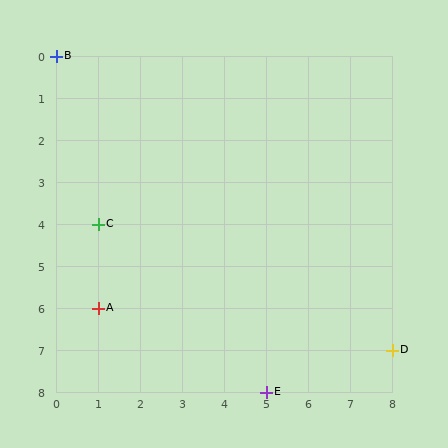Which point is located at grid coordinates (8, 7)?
Point D is at (8, 7).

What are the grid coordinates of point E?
Point E is at grid coordinates (5, 8).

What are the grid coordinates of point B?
Point B is at grid coordinates (0, 0).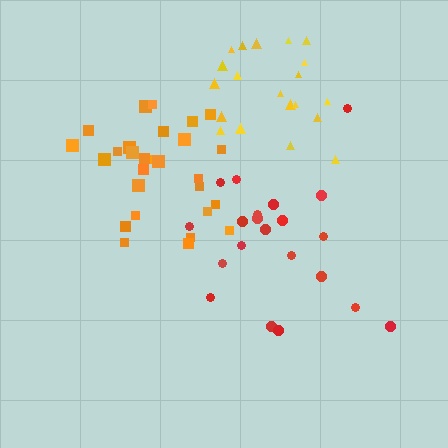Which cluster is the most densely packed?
Orange.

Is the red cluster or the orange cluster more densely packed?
Orange.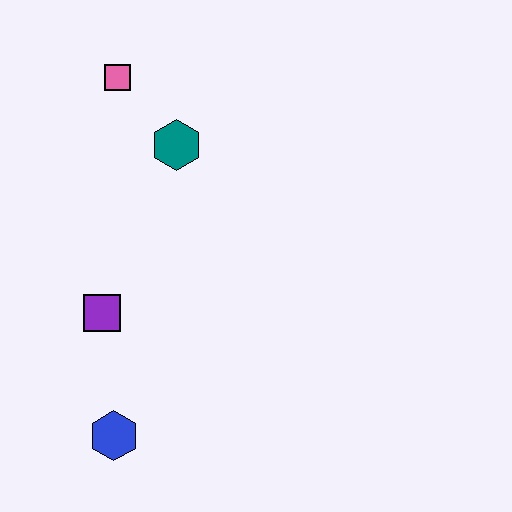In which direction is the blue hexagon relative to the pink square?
The blue hexagon is below the pink square.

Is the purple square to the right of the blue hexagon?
No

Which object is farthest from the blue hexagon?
The pink square is farthest from the blue hexagon.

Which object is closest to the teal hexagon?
The pink square is closest to the teal hexagon.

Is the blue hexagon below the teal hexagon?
Yes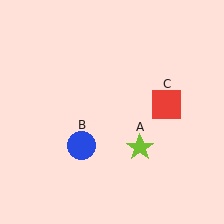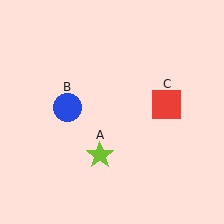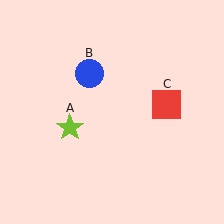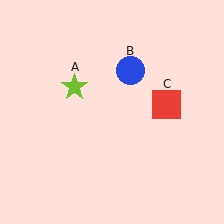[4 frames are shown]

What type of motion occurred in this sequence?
The lime star (object A), blue circle (object B) rotated clockwise around the center of the scene.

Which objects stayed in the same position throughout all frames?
Red square (object C) remained stationary.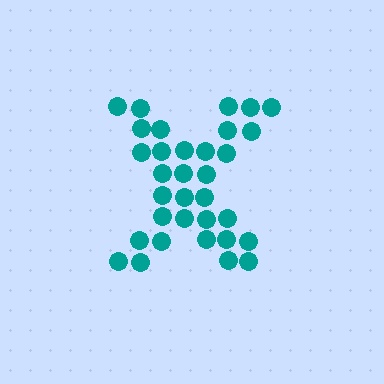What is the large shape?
The large shape is the letter X.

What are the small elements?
The small elements are circles.